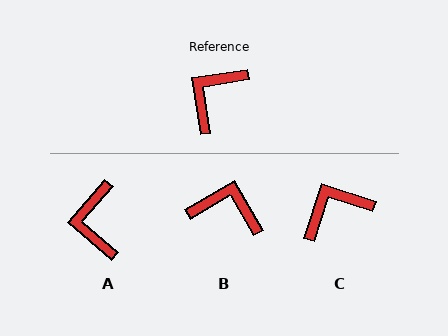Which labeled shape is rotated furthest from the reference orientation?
B, about 69 degrees away.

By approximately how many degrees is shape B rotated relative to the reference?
Approximately 69 degrees clockwise.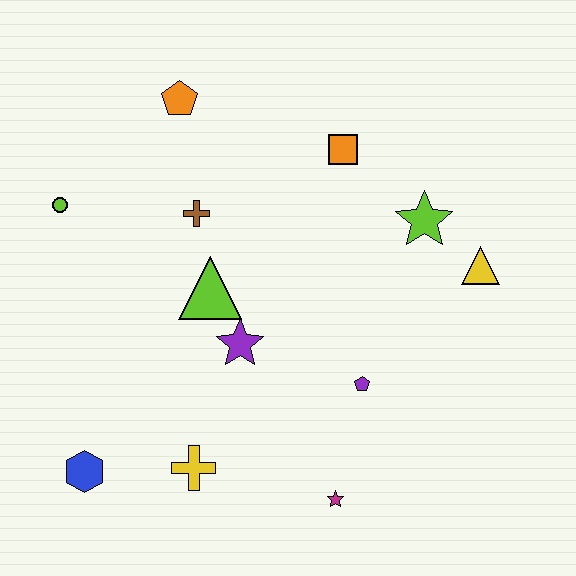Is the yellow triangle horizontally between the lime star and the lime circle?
No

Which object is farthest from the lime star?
The blue hexagon is farthest from the lime star.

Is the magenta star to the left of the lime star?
Yes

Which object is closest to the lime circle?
The brown cross is closest to the lime circle.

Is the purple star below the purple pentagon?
No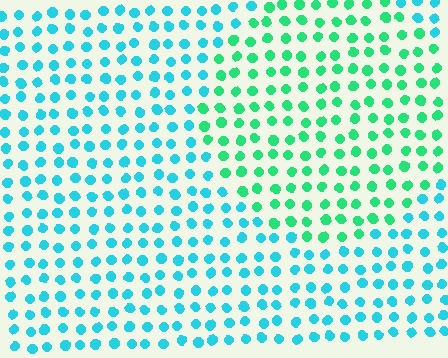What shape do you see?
I see a circle.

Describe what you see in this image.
The image is filled with small cyan elements in a uniform arrangement. A circle-shaped region is visible where the elements are tinted to a slightly different hue, forming a subtle color boundary.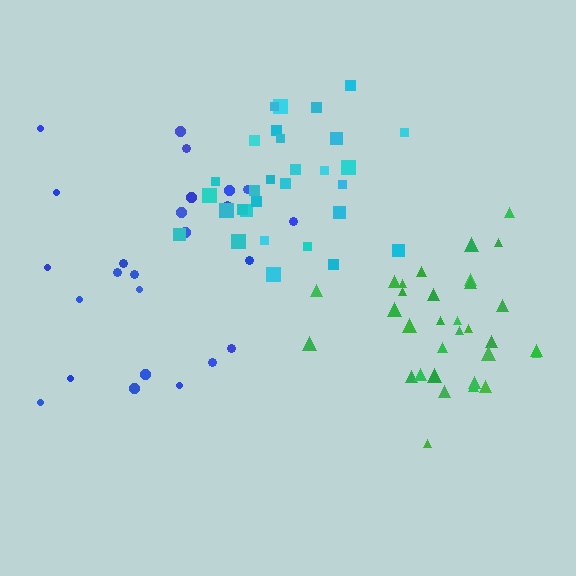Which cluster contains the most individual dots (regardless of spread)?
Green (32).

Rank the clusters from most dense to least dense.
cyan, green, blue.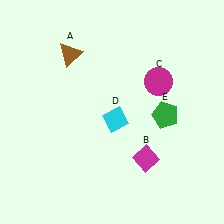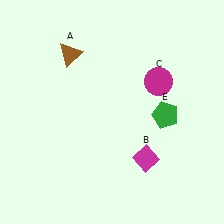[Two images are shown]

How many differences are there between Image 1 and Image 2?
There is 1 difference between the two images.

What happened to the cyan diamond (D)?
The cyan diamond (D) was removed in Image 2. It was in the bottom-right area of Image 1.